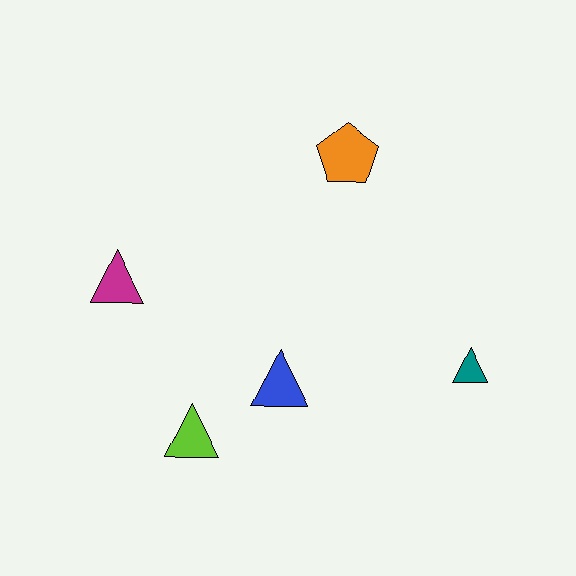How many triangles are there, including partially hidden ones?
There are 4 triangles.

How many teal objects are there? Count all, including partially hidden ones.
There is 1 teal object.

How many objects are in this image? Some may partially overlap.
There are 5 objects.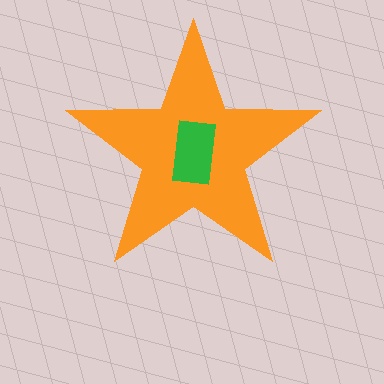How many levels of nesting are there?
2.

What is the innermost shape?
The green rectangle.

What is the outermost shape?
The orange star.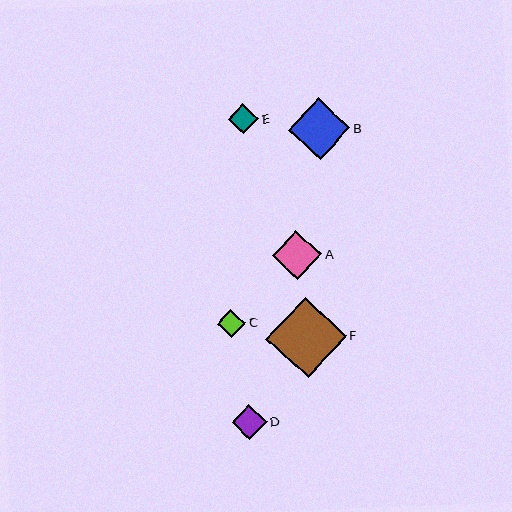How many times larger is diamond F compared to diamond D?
Diamond F is approximately 2.3 times the size of diamond D.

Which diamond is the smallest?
Diamond C is the smallest with a size of approximately 28 pixels.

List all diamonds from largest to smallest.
From largest to smallest: F, B, A, D, E, C.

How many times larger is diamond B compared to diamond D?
Diamond B is approximately 1.8 times the size of diamond D.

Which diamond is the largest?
Diamond F is the largest with a size of approximately 80 pixels.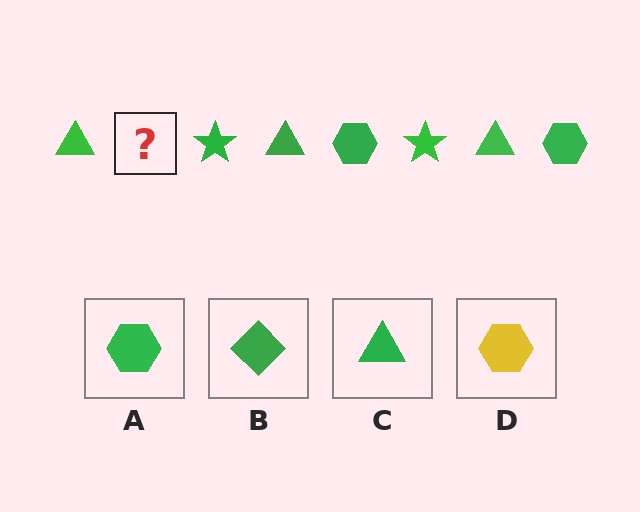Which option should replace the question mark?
Option A.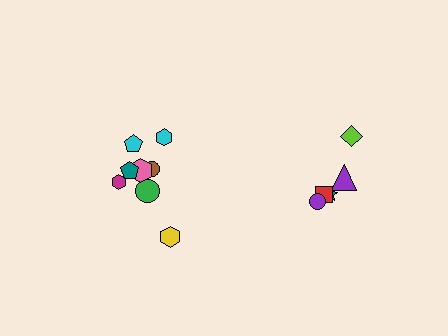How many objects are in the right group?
There are 5 objects.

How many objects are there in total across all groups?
There are 13 objects.